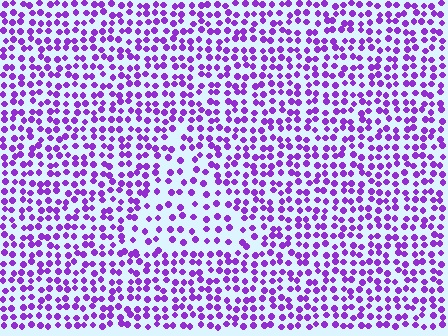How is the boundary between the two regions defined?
The boundary is defined by a change in element density (approximately 1.7x ratio). All elements are the same color, size, and shape.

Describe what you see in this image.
The image contains small purple elements arranged at two different densities. A triangle-shaped region is visible where the elements are less densely packed than the surrounding area.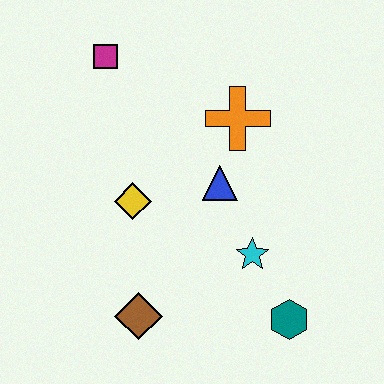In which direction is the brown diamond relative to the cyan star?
The brown diamond is to the left of the cyan star.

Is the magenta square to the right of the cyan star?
No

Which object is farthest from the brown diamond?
The magenta square is farthest from the brown diamond.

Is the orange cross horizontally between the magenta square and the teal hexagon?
Yes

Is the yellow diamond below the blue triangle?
Yes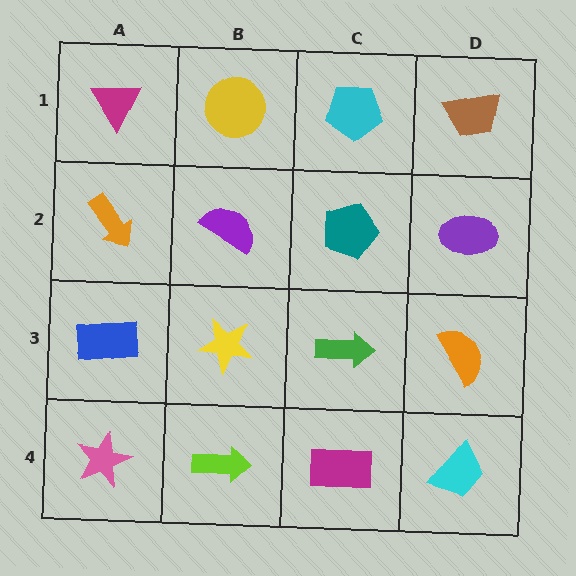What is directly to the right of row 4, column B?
A magenta rectangle.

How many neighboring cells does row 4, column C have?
3.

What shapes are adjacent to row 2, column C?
A cyan pentagon (row 1, column C), a green arrow (row 3, column C), a purple semicircle (row 2, column B), a purple ellipse (row 2, column D).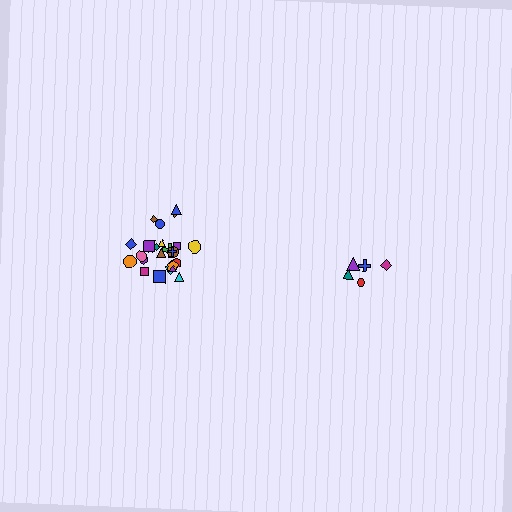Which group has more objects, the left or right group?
The left group.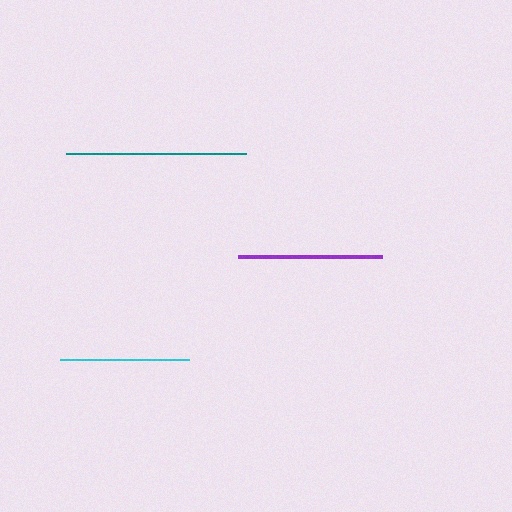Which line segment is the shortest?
The cyan line is the shortest at approximately 129 pixels.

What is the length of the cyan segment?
The cyan segment is approximately 129 pixels long.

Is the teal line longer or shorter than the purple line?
The teal line is longer than the purple line.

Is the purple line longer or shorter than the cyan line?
The purple line is longer than the cyan line.